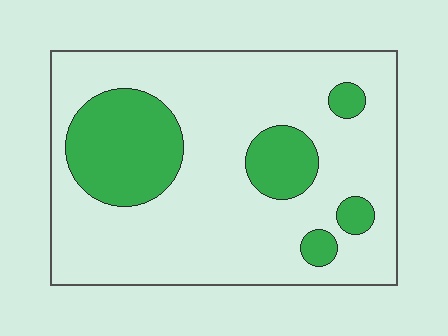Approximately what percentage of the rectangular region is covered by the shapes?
Approximately 25%.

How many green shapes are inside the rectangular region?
5.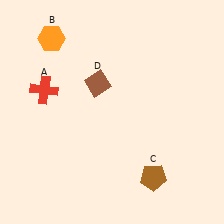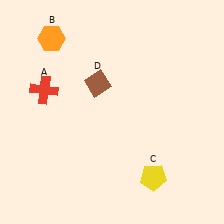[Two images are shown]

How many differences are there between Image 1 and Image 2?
There is 1 difference between the two images.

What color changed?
The pentagon (C) changed from brown in Image 1 to yellow in Image 2.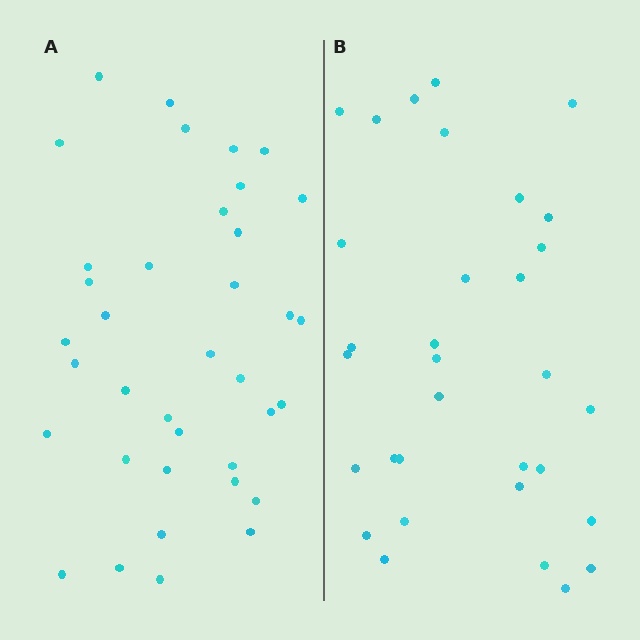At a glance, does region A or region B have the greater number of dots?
Region A (the left region) has more dots.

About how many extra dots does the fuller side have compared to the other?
Region A has about 5 more dots than region B.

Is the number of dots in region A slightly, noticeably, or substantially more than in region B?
Region A has only slightly more — the two regions are fairly close. The ratio is roughly 1.2 to 1.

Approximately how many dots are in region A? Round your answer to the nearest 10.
About 40 dots. (The exact count is 37, which rounds to 40.)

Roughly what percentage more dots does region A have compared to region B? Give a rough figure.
About 15% more.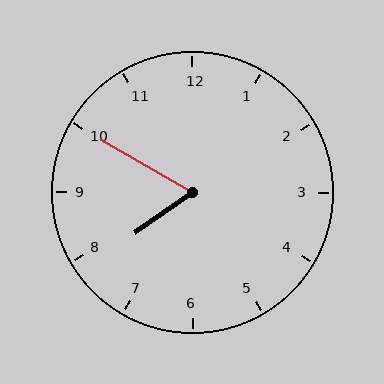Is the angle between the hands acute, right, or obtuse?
It is acute.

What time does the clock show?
7:50.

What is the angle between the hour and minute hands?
Approximately 65 degrees.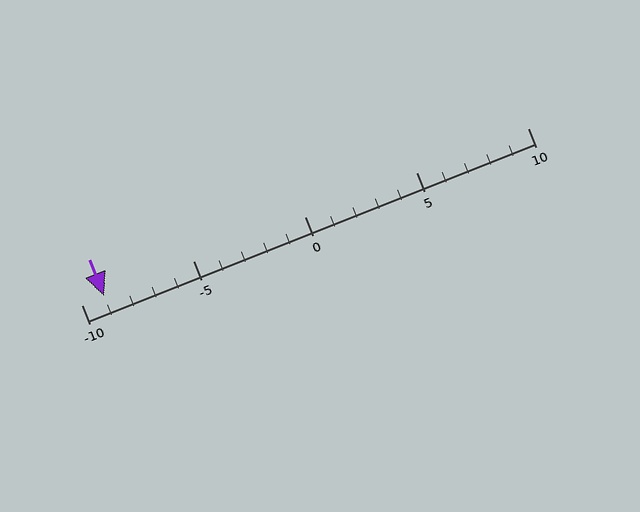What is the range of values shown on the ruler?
The ruler shows values from -10 to 10.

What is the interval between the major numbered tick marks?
The major tick marks are spaced 5 units apart.